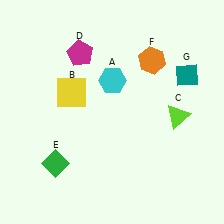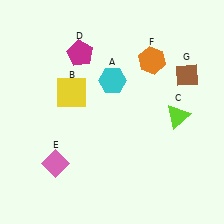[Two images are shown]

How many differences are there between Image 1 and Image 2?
There are 2 differences between the two images.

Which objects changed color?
E changed from green to pink. G changed from teal to brown.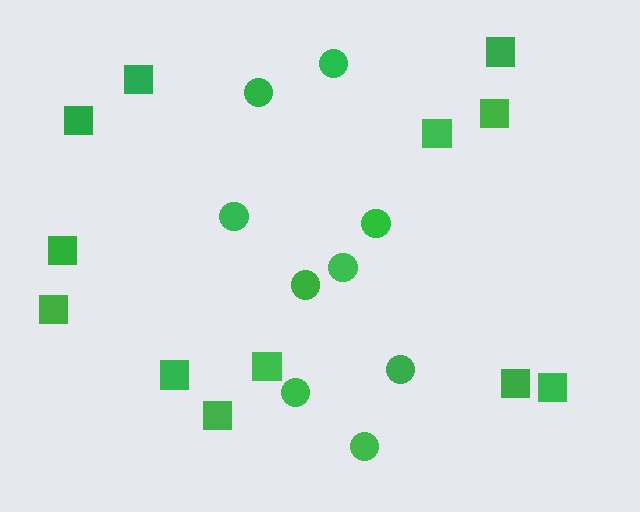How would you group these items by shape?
There are 2 groups: one group of circles (9) and one group of squares (12).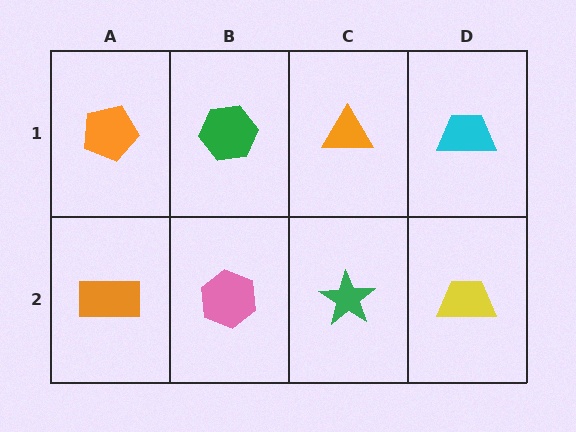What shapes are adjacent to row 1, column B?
A pink hexagon (row 2, column B), an orange pentagon (row 1, column A), an orange triangle (row 1, column C).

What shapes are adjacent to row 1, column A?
An orange rectangle (row 2, column A), a green hexagon (row 1, column B).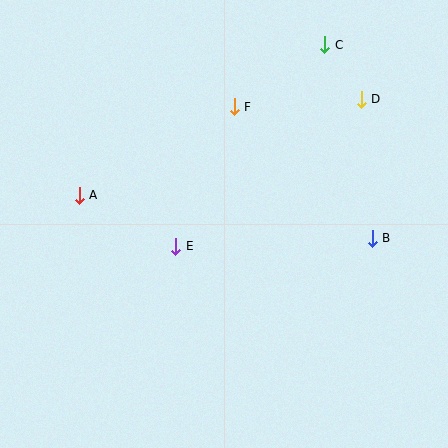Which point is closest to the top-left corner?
Point A is closest to the top-left corner.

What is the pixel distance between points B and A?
The distance between B and A is 296 pixels.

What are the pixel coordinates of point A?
Point A is at (79, 195).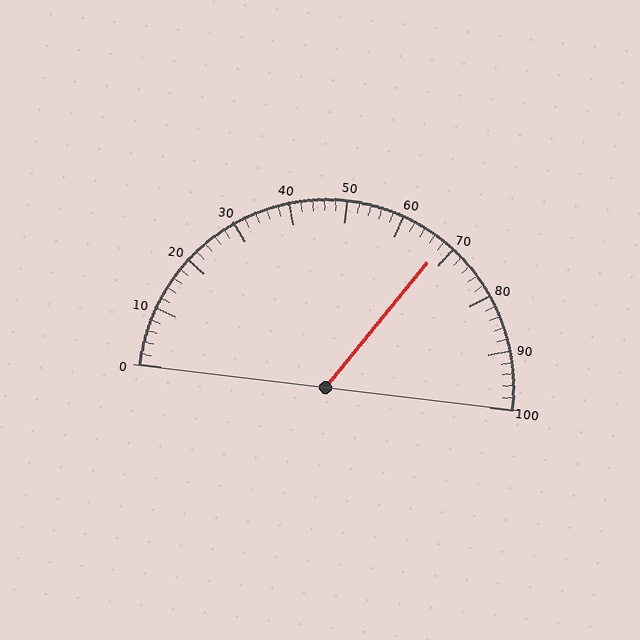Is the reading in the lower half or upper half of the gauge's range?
The reading is in the upper half of the range (0 to 100).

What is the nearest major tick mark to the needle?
The nearest major tick mark is 70.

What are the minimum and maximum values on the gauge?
The gauge ranges from 0 to 100.